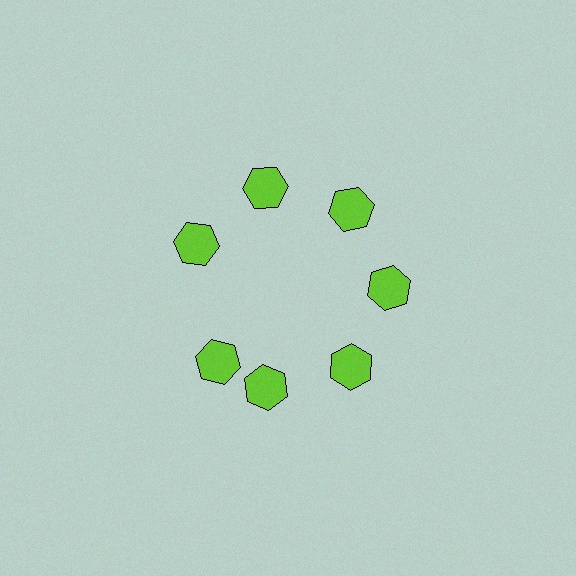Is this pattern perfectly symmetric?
No. The 7 lime hexagons are arranged in a ring, but one element near the 8 o'clock position is rotated out of alignment along the ring, breaking the 7-fold rotational symmetry.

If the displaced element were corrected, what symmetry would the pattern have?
It would have 7-fold rotational symmetry — the pattern would map onto itself every 51 degrees.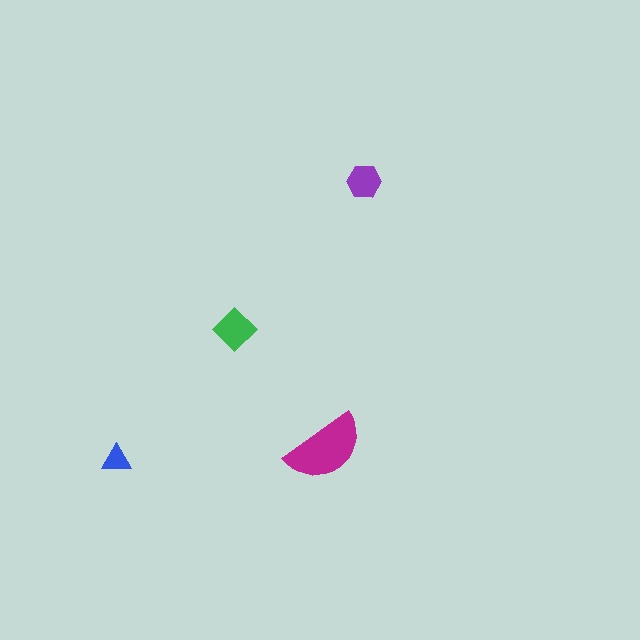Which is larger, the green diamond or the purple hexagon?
The green diamond.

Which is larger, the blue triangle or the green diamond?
The green diamond.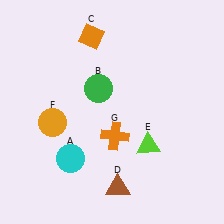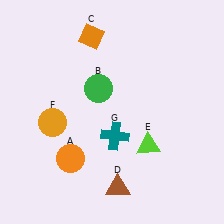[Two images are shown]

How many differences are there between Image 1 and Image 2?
There are 2 differences between the two images.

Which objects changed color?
A changed from cyan to orange. G changed from orange to teal.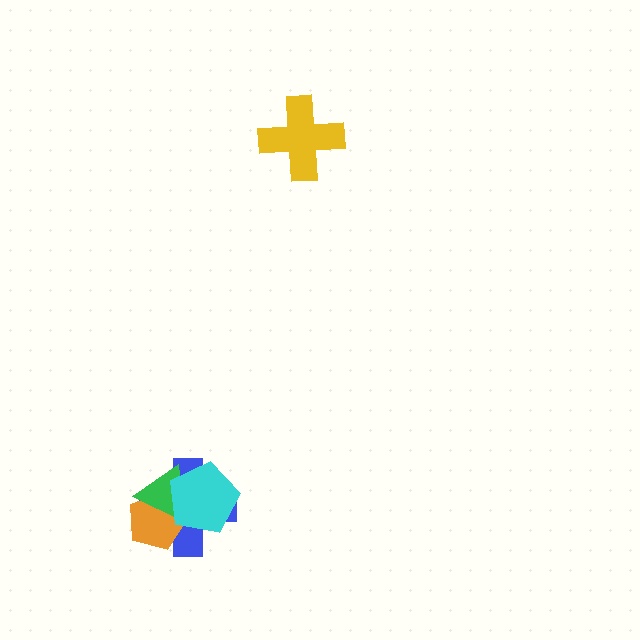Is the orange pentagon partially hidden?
Yes, it is partially covered by another shape.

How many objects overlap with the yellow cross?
0 objects overlap with the yellow cross.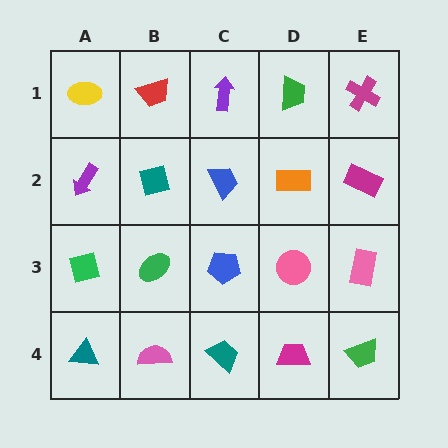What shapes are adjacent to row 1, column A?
A purple arrow (row 2, column A), a red trapezoid (row 1, column B).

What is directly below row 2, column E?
A pink rectangle.